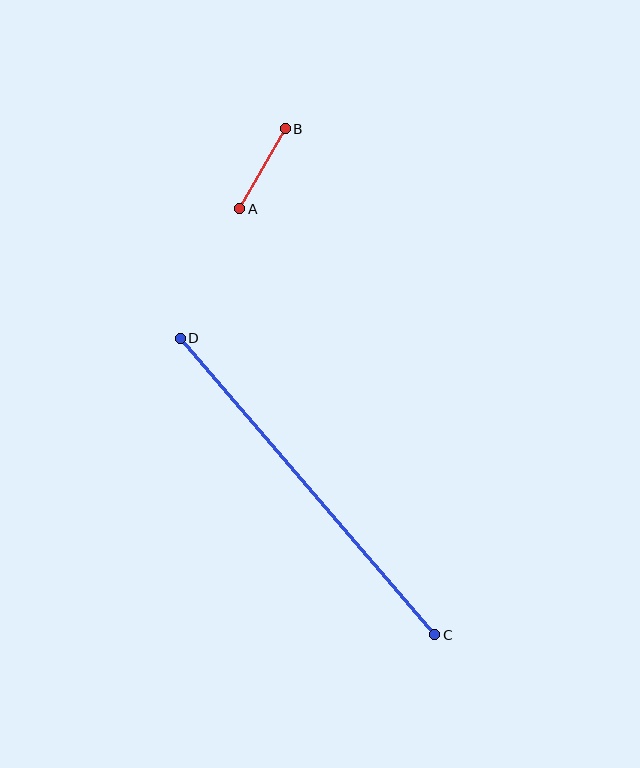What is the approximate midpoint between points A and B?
The midpoint is at approximately (262, 169) pixels.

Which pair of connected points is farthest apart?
Points C and D are farthest apart.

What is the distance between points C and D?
The distance is approximately 391 pixels.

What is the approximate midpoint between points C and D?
The midpoint is at approximately (308, 486) pixels.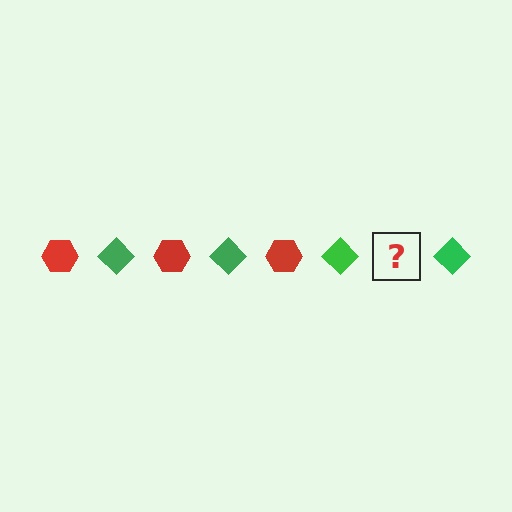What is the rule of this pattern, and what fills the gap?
The rule is that the pattern alternates between red hexagon and green diamond. The gap should be filled with a red hexagon.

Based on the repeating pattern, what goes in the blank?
The blank should be a red hexagon.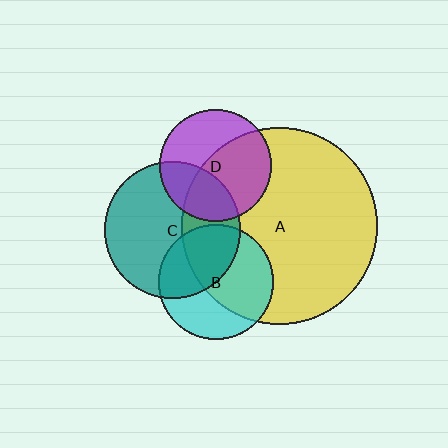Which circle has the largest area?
Circle A (yellow).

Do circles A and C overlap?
Yes.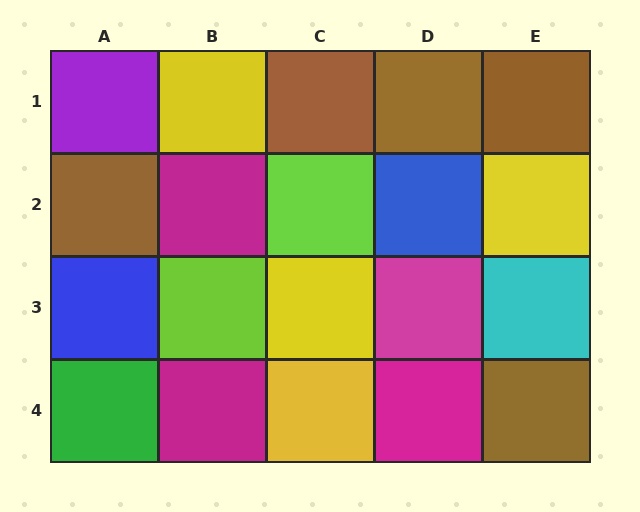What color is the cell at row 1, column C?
Brown.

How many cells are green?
1 cell is green.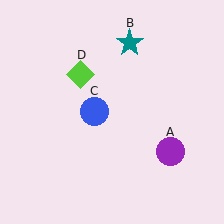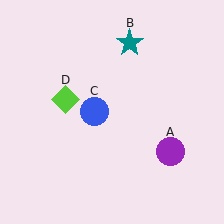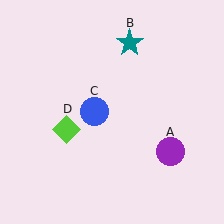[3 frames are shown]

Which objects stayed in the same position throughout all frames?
Purple circle (object A) and teal star (object B) and blue circle (object C) remained stationary.